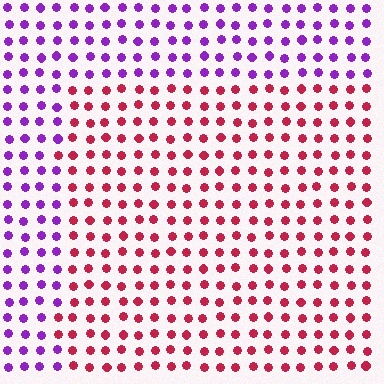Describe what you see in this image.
The image is filled with small purple elements in a uniform arrangement. A rectangle-shaped region is visible where the elements are tinted to a slightly different hue, forming a subtle color boundary.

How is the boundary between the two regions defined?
The boundary is defined purely by a slight shift in hue (about 63 degrees). Spacing, size, and orientation are identical on both sides.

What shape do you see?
I see a rectangle.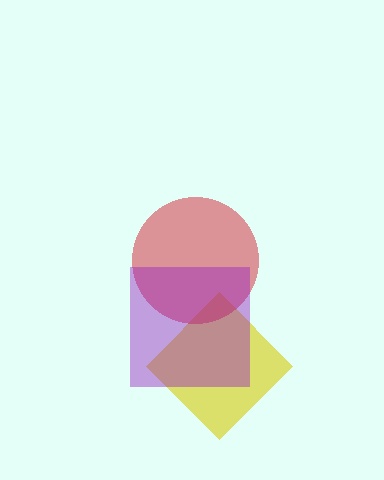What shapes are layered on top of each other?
The layered shapes are: a yellow diamond, a red circle, a purple square.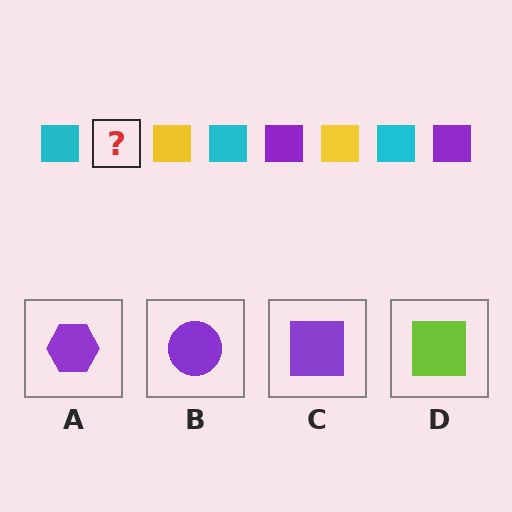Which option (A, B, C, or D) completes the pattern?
C.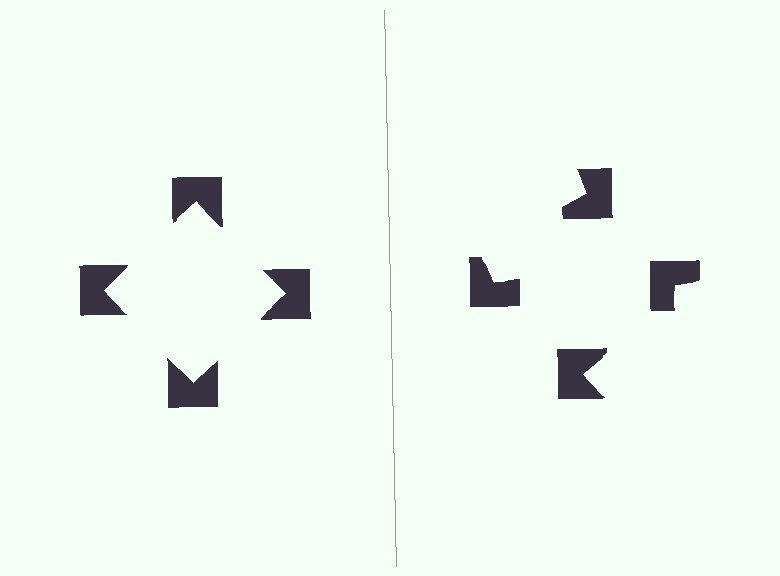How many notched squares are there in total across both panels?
8 — 4 on each side.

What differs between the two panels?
The notched squares are positioned identically on both sides; only the wedge orientations differ. On the left they align to a square; on the right they are misaligned.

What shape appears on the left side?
An illusory square.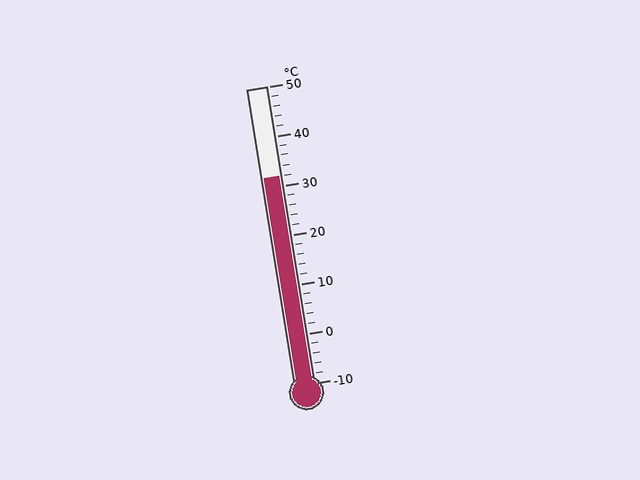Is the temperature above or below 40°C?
The temperature is below 40°C.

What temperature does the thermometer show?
The thermometer shows approximately 32°C.